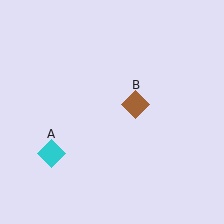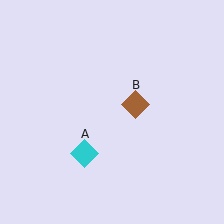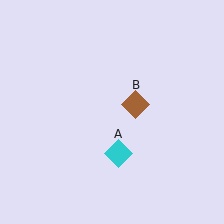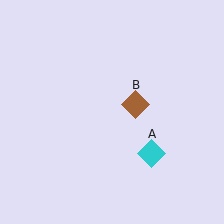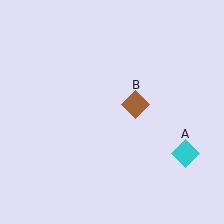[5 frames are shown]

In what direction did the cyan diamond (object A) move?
The cyan diamond (object A) moved right.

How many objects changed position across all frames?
1 object changed position: cyan diamond (object A).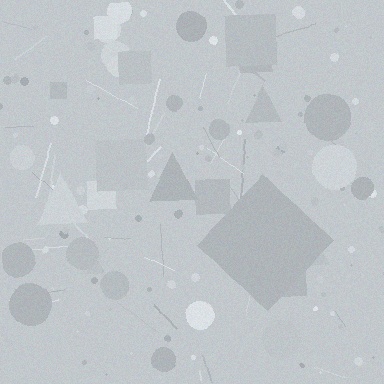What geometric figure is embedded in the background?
A diamond is embedded in the background.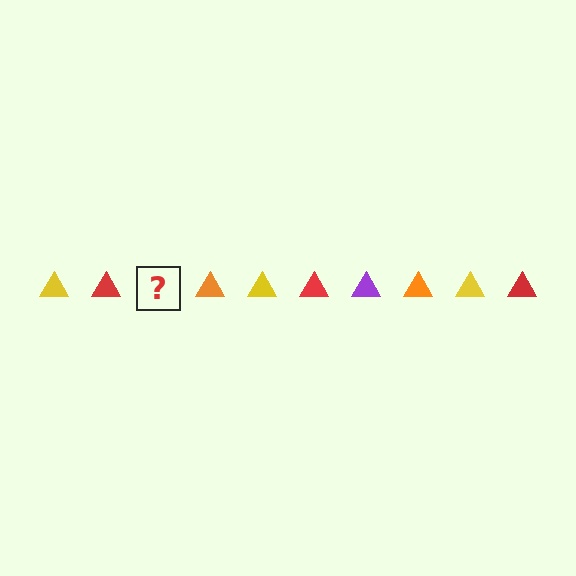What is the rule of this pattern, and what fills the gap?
The rule is that the pattern cycles through yellow, red, purple, orange triangles. The gap should be filled with a purple triangle.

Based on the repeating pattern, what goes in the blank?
The blank should be a purple triangle.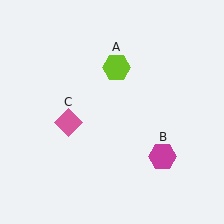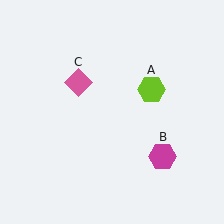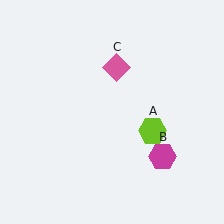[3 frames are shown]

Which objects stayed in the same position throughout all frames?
Magenta hexagon (object B) remained stationary.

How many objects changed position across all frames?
2 objects changed position: lime hexagon (object A), pink diamond (object C).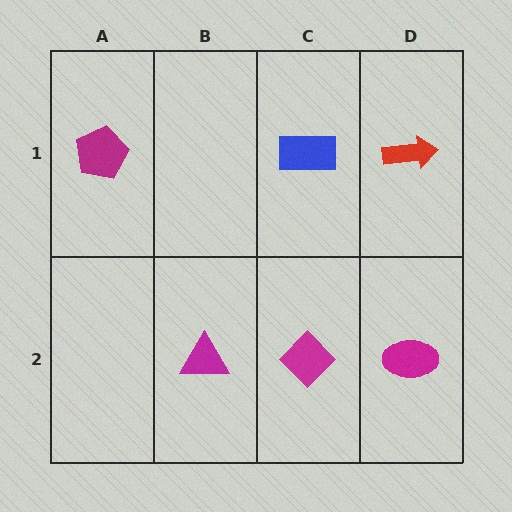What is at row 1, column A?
A magenta pentagon.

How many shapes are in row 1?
3 shapes.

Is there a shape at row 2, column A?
No, that cell is empty.